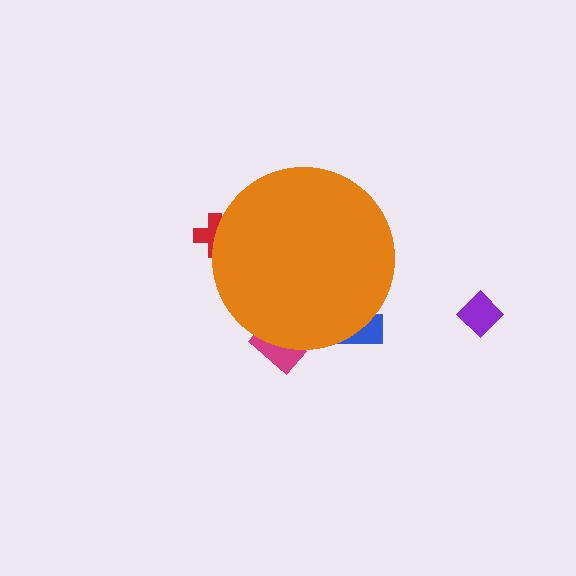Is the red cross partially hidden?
Yes, the red cross is partially hidden behind the orange circle.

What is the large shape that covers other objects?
An orange circle.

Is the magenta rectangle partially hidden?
Yes, the magenta rectangle is partially hidden behind the orange circle.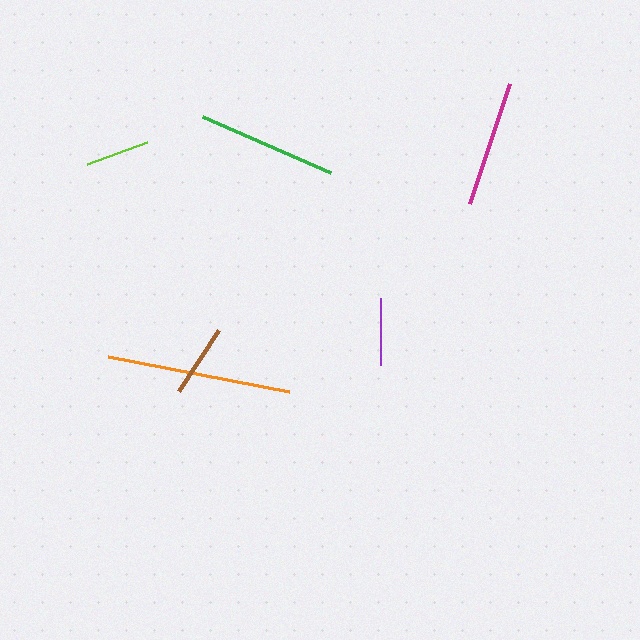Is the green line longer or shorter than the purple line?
The green line is longer than the purple line.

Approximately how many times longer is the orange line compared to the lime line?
The orange line is approximately 2.9 times the length of the lime line.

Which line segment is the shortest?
The lime line is the shortest at approximately 64 pixels.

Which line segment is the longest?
The orange line is the longest at approximately 185 pixels.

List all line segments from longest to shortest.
From longest to shortest: orange, green, magenta, brown, purple, lime.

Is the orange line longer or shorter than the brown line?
The orange line is longer than the brown line.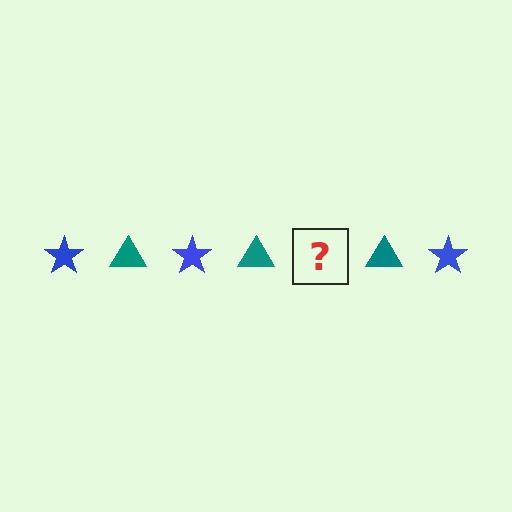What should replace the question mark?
The question mark should be replaced with a blue star.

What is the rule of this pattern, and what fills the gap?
The rule is that the pattern alternates between blue star and teal triangle. The gap should be filled with a blue star.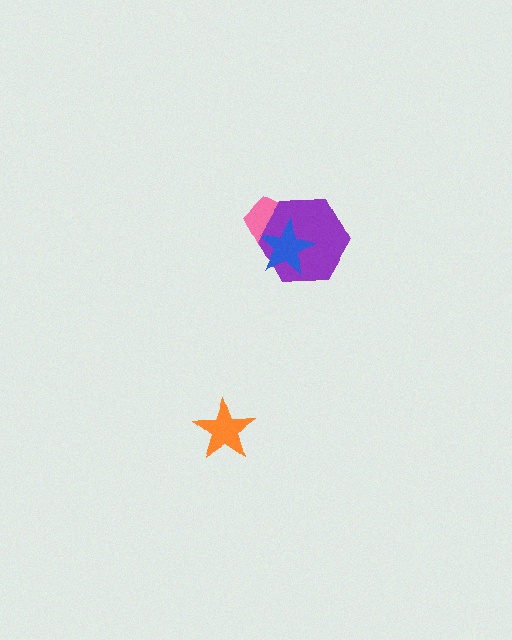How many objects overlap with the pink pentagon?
2 objects overlap with the pink pentagon.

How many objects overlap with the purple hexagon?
2 objects overlap with the purple hexagon.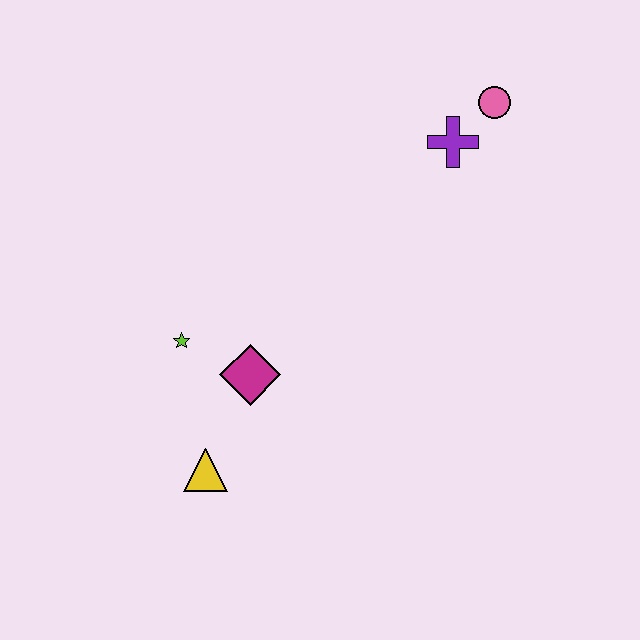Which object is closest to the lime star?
The magenta diamond is closest to the lime star.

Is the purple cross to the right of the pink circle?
No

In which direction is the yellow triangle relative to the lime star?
The yellow triangle is below the lime star.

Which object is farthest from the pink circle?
The yellow triangle is farthest from the pink circle.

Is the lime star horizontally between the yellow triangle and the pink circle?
No